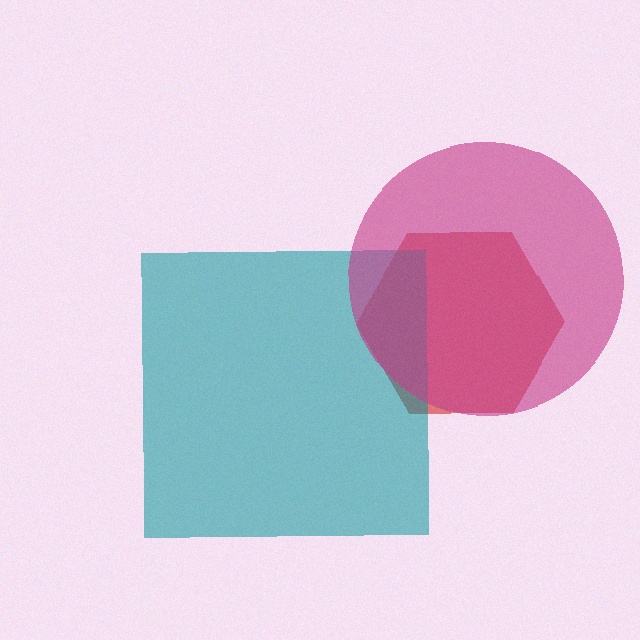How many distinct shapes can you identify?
There are 3 distinct shapes: a red hexagon, a teal square, a magenta circle.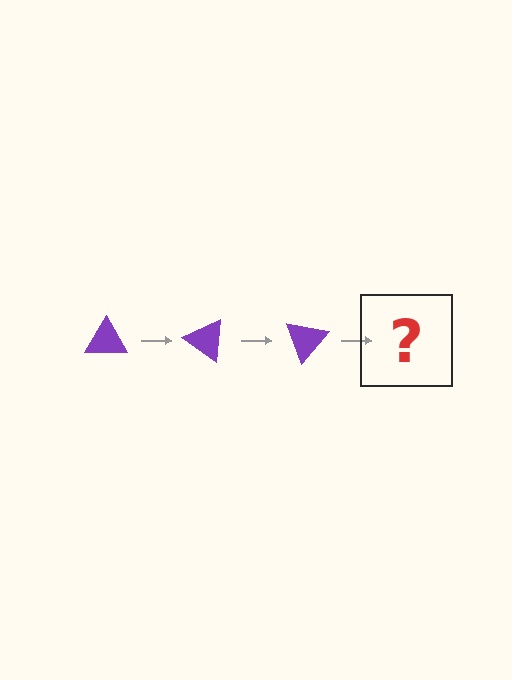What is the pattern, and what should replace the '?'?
The pattern is that the triangle rotates 35 degrees each step. The '?' should be a purple triangle rotated 105 degrees.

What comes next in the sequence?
The next element should be a purple triangle rotated 105 degrees.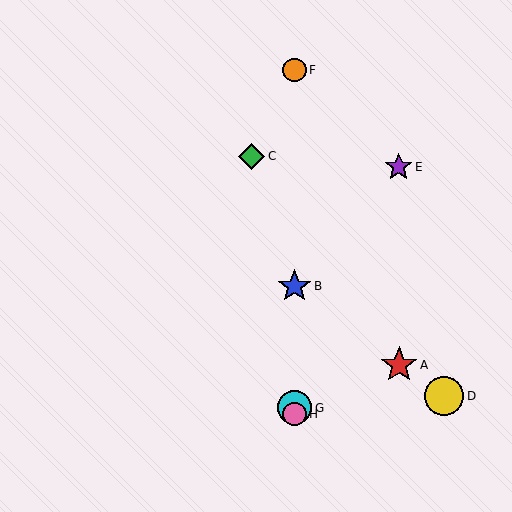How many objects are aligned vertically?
4 objects (B, F, G, H) are aligned vertically.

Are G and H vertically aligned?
Yes, both are at x≈294.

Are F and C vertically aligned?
No, F is at x≈294 and C is at x≈252.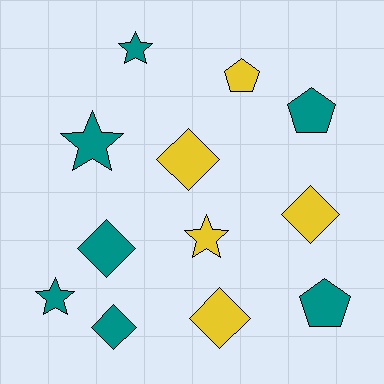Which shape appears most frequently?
Diamond, with 5 objects.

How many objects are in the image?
There are 12 objects.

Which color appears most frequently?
Teal, with 7 objects.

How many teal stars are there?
There are 3 teal stars.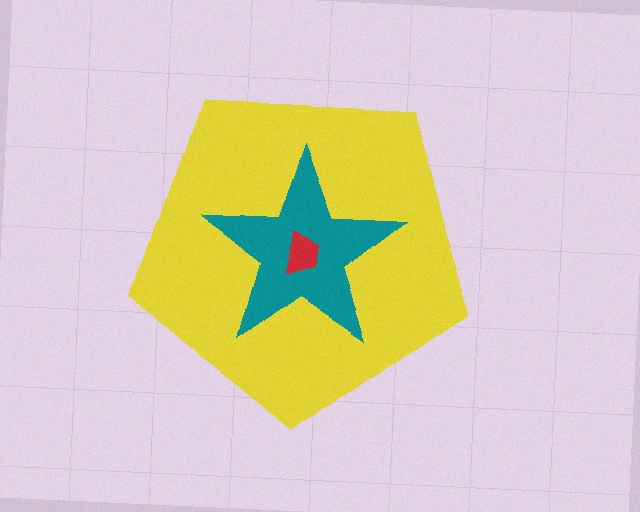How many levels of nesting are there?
3.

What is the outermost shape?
The yellow pentagon.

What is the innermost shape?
The red trapezoid.